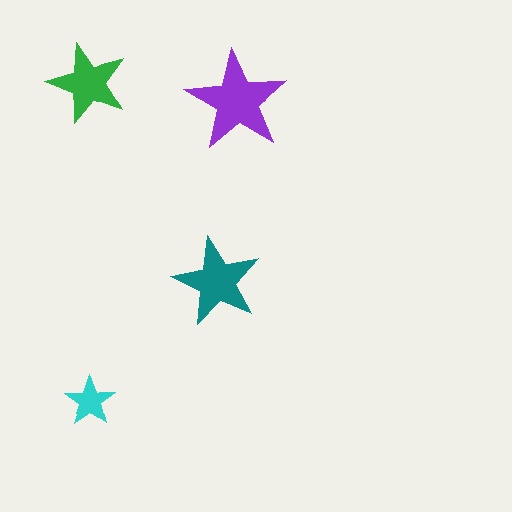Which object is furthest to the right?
The purple star is rightmost.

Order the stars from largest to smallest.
the purple one, the teal one, the green one, the cyan one.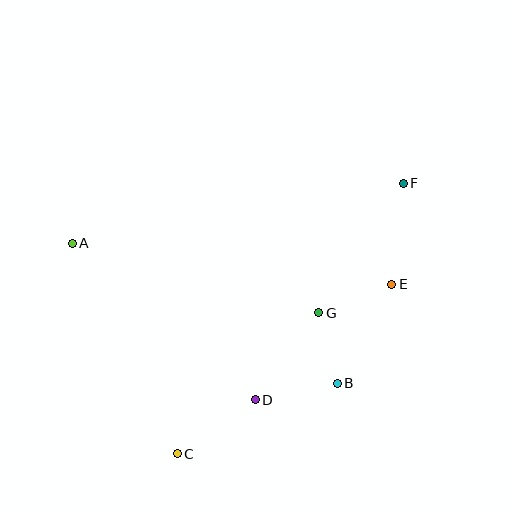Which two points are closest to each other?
Points B and G are closest to each other.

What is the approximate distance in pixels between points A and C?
The distance between A and C is approximately 235 pixels.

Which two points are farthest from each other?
Points C and F are farthest from each other.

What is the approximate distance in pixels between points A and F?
The distance between A and F is approximately 336 pixels.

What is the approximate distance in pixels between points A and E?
The distance between A and E is approximately 322 pixels.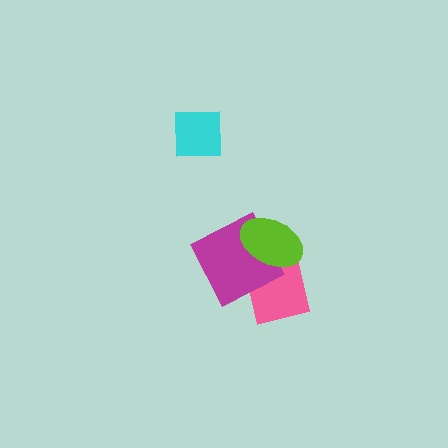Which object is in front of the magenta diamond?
The lime ellipse is in front of the magenta diamond.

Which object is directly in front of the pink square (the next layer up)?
The magenta diamond is directly in front of the pink square.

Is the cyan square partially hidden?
No, no other shape covers it.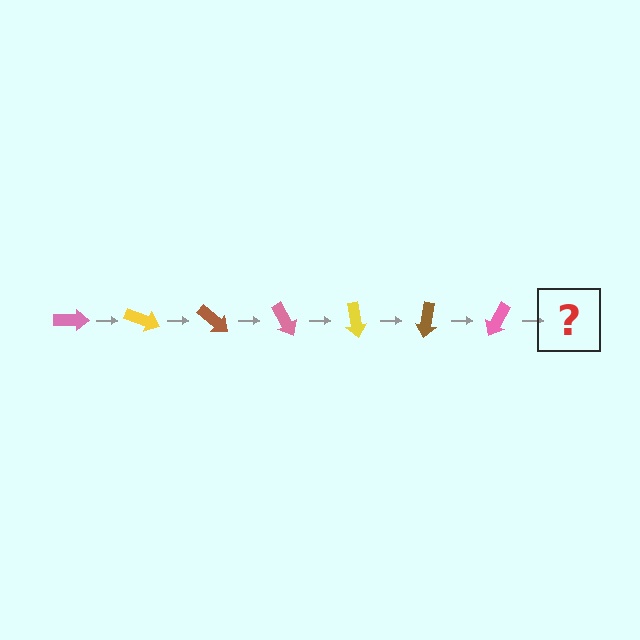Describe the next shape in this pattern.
It should be a yellow arrow, rotated 140 degrees from the start.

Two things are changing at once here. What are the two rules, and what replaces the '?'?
The two rules are that it rotates 20 degrees each step and the color cycles through pink, yellow, and brown. The '?' should be a yellow arrow, rotated 140 degrees from the start.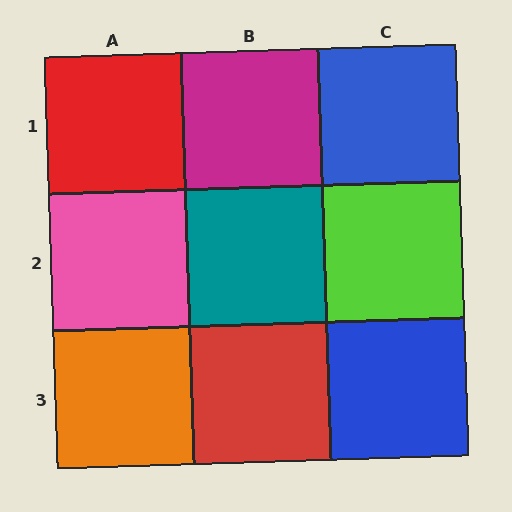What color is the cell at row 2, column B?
Teal.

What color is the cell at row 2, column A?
Pink.